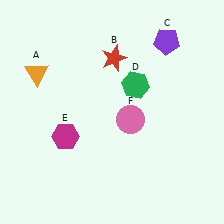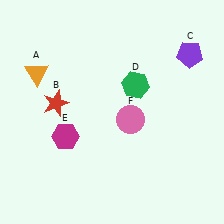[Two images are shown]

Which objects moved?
The objects that moved are: the red star (B), the purple pentagon (C).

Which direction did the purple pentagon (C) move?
The purple pentagon (C) moved right.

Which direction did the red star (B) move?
The red star (B) moved left.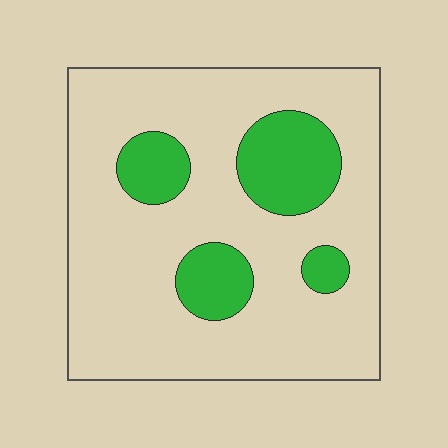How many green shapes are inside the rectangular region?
4.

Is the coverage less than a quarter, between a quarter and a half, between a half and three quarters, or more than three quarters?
Less than a quarter.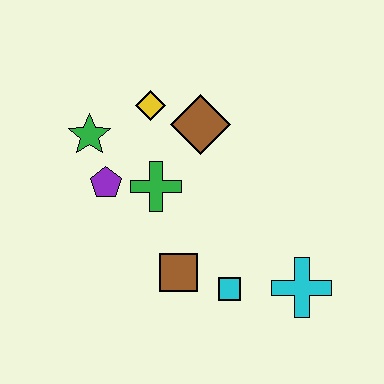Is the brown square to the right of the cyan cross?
No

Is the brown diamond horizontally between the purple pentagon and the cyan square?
Yes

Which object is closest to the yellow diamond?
The brown diamond is closest to the yellow diamond.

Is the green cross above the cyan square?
Yes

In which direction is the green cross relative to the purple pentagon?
The green cross is to the right of the purple pentagon.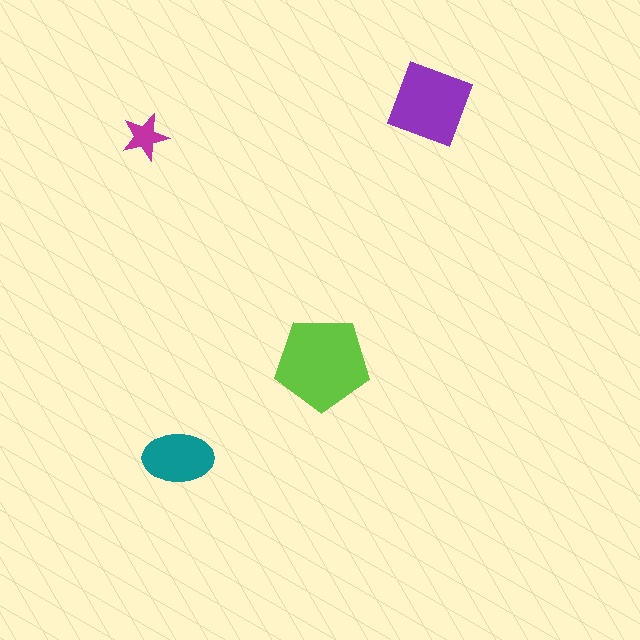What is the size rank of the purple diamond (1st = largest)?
2nd.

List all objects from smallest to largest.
The magenta star, the teal ellipse, the purple diamond, the lime pentagon.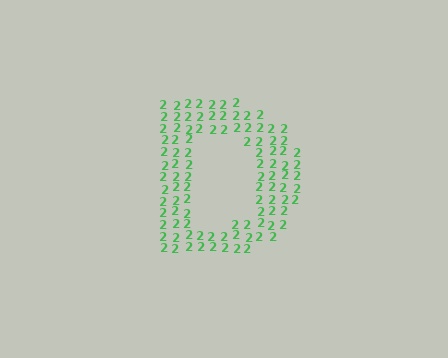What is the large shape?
The large shape is the letter D.